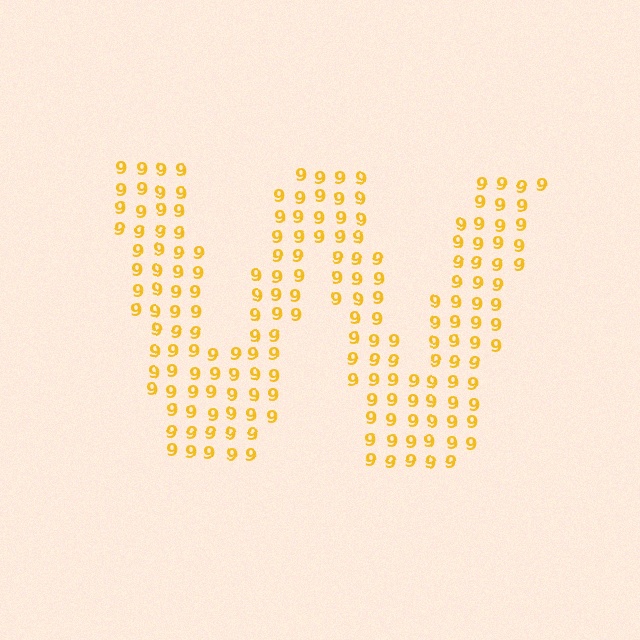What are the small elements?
The small elements are digit 9's.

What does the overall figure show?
The overall figure shows the letter W.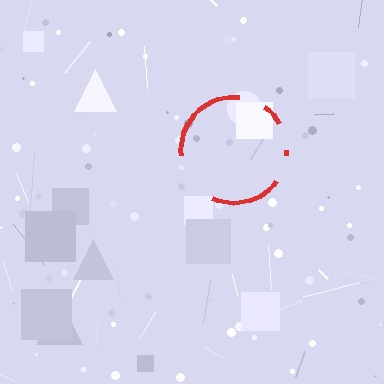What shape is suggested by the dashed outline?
The dashed outline suggests a circle.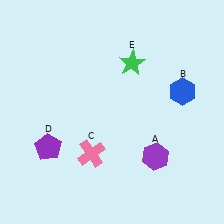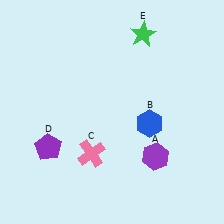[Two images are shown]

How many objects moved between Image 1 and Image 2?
2 objects moved between the two images.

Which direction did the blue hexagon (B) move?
The blue hexagon (B) moved left.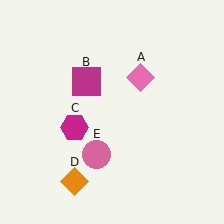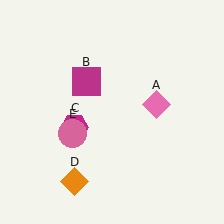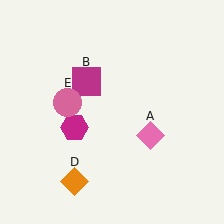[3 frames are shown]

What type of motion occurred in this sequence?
The pink diamond (object A), pink circle (object E) rotated clockwise around the center of the scene.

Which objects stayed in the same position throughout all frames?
Magenta square (object B) and magenta hexagon (object C) and orange diamond (object D) remained stationary.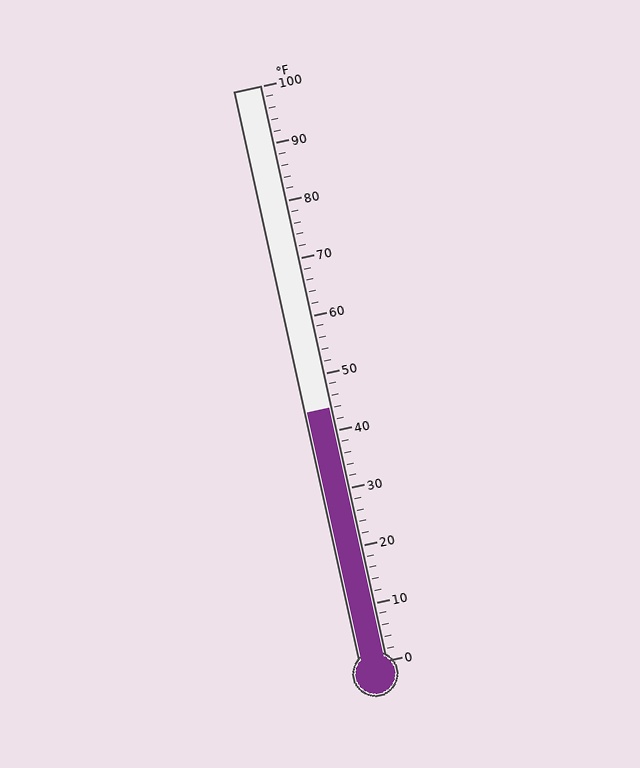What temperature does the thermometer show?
The thermometer shows approximately 44°F.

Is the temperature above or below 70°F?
The temperature is below 70°F.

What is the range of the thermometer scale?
The thermometer scale ranges from 0°F to 100°F.